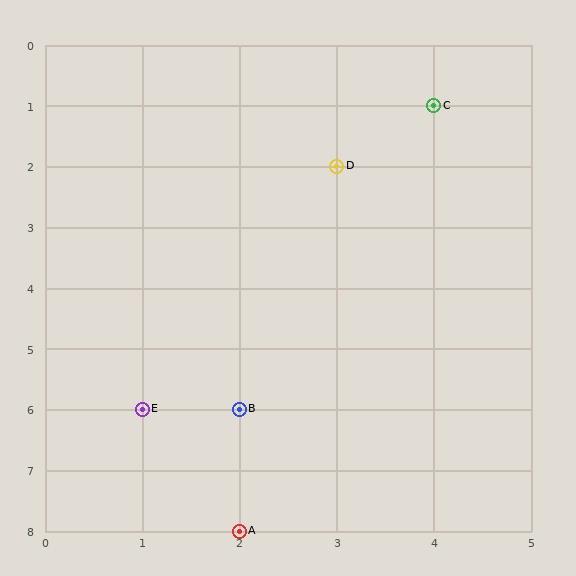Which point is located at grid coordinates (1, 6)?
Point E is at (1, 6).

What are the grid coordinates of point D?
Point D is at grid coordinates (3, 2).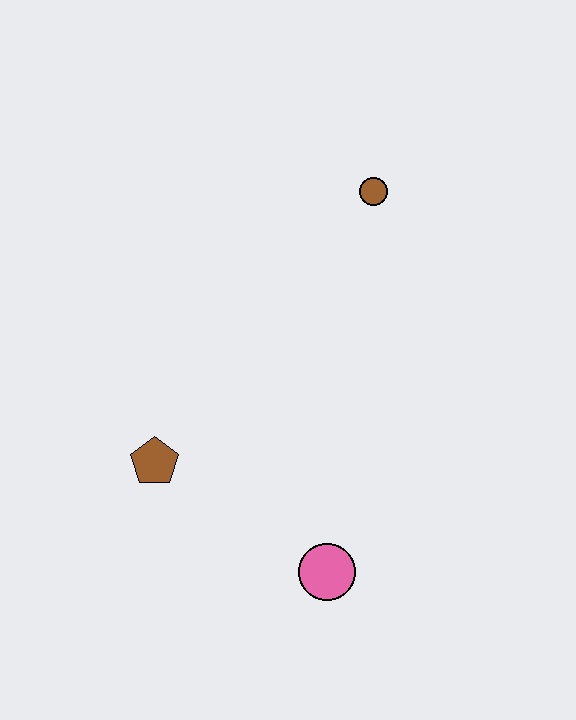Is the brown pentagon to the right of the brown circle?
No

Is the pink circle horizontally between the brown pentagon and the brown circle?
Yes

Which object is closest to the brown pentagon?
The pink circle is closest to the brown pentagon.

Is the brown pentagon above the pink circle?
Yes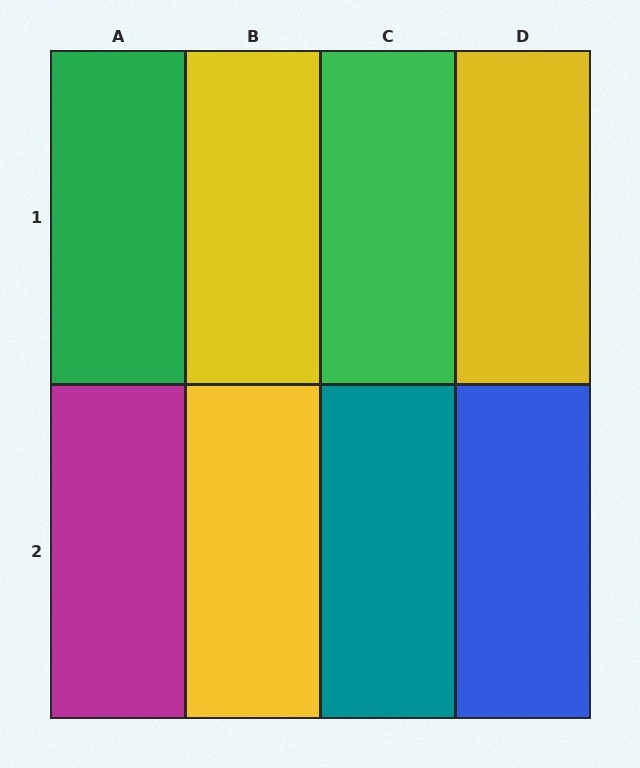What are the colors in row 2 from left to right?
Magenta, yellow, teal, blue.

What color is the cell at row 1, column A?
Green.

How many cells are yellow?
3 cells are yellow.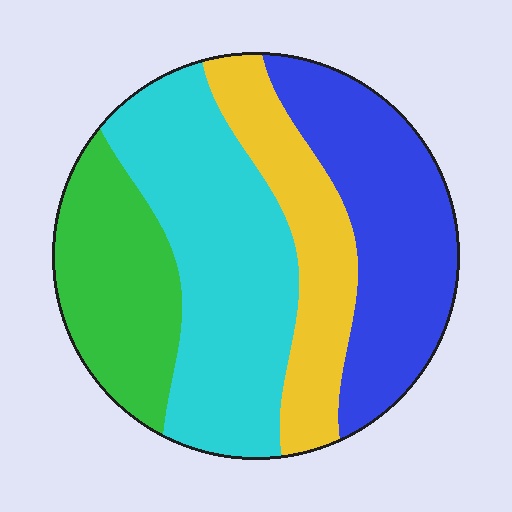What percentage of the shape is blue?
Blue covers roughly 25% of the shape.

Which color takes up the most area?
Cyan, at roughly 35%.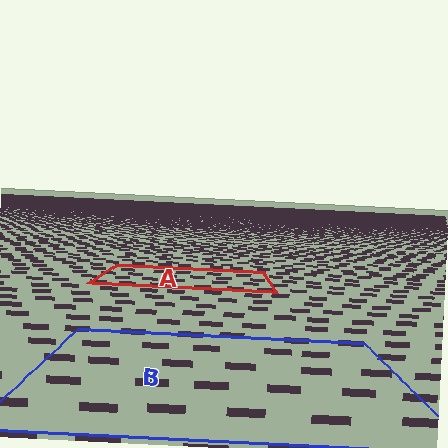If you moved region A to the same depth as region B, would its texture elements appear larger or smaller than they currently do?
They would appear larger. At a closer depth, the same texture elements are projected at a bigger on-screen size.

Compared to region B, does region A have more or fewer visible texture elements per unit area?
Region A has more texture elements per unit area — they are packed more densely because it is farther away.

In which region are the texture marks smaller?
The texture marks are smaller in region A, because it is farther away.